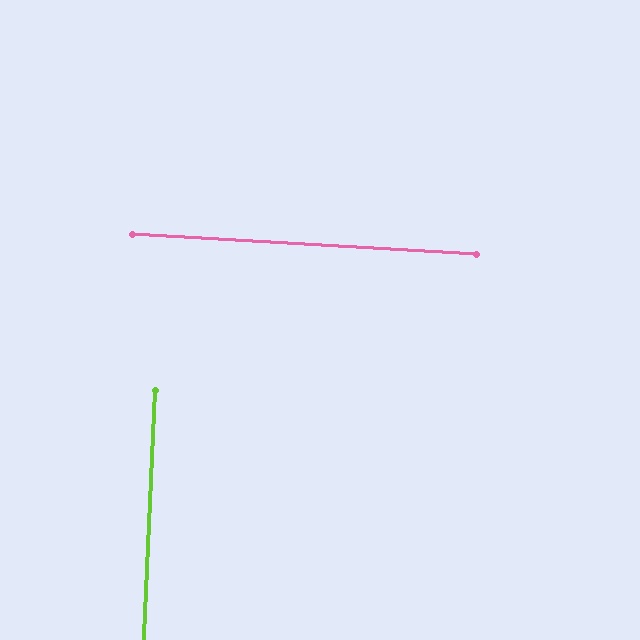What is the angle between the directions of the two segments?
Approximately 89 degrees.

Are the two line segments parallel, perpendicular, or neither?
Perpendicular — they meet at approximately 89°.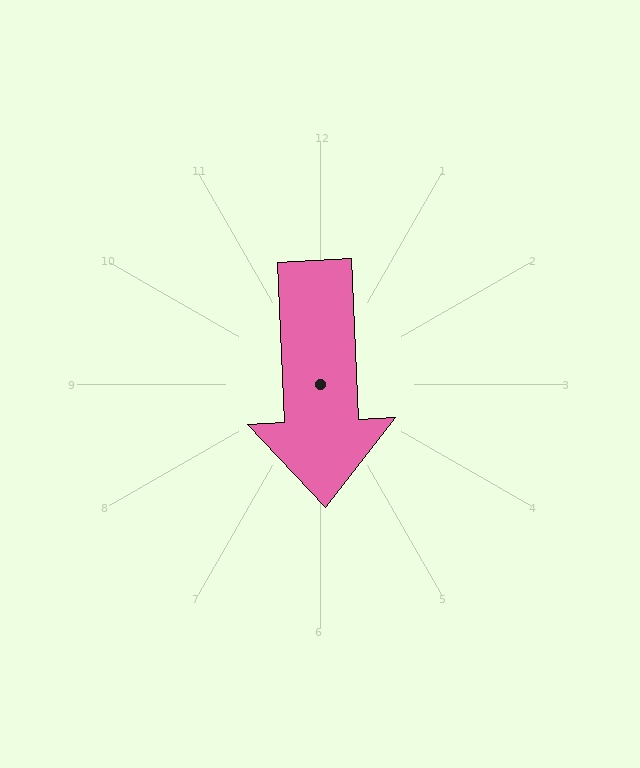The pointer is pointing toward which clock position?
Roughly 6 o'clock.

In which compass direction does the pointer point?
South.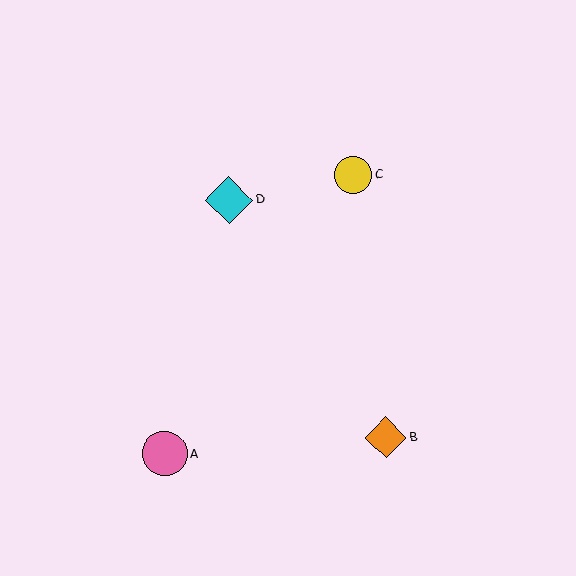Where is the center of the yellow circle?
The center of the yellow circle is at (353, 175).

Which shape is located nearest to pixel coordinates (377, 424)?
The orange diamond (labeled B) at (386, 438) is nearest to that location.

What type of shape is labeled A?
Shape A is a pink circle.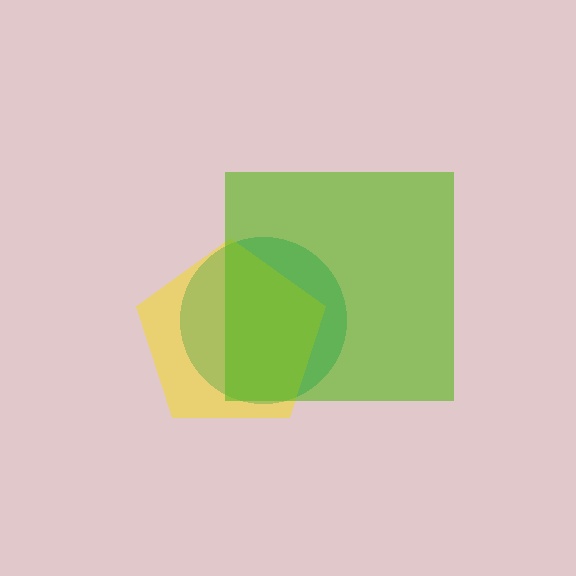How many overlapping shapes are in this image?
There are 3 overlapping shapes in the image.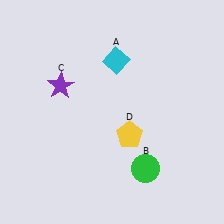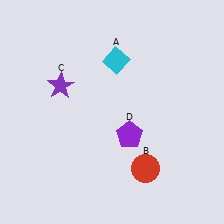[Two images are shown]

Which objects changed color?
B changed from green to red. D changed from yellow to purple.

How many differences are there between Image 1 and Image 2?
There are 2 differences between the two images.